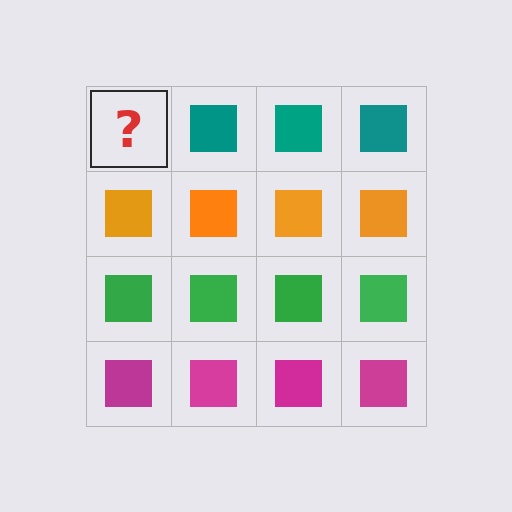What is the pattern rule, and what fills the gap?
The rule is that each row has a consistent color. The gap should be filled with a teal square.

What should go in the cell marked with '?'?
The missing cell should contain a teal square.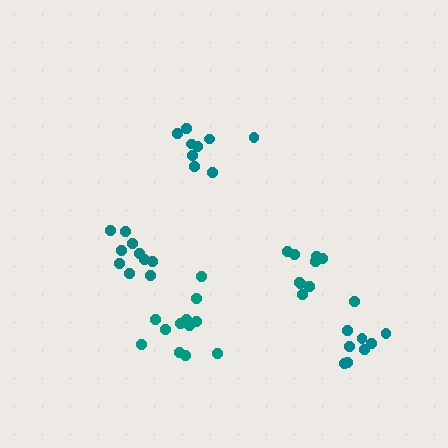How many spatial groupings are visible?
There are 5 spatial groupings.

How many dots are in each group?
Group 1: 10 dots, Group 2: 10 dots, Group 3: 9 dots, Group 4: 12 dots, Group 5: 8 dots (49 total).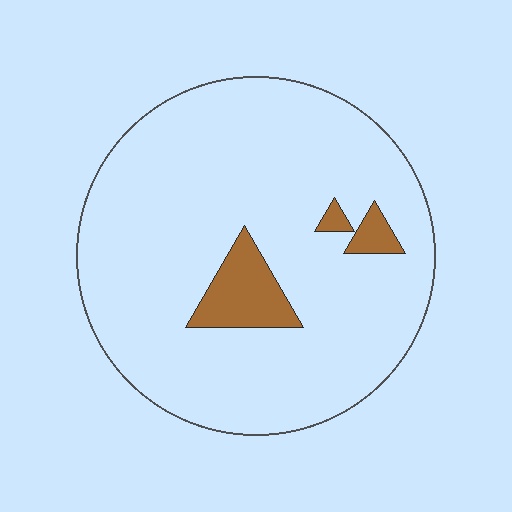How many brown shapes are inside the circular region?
3.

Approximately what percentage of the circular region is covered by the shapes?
Approximately 10%.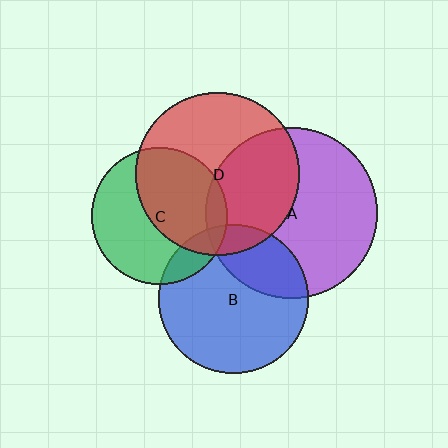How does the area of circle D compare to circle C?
Approximately 1.4 times.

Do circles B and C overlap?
Yes.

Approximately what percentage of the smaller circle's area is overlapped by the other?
Approximately 15%.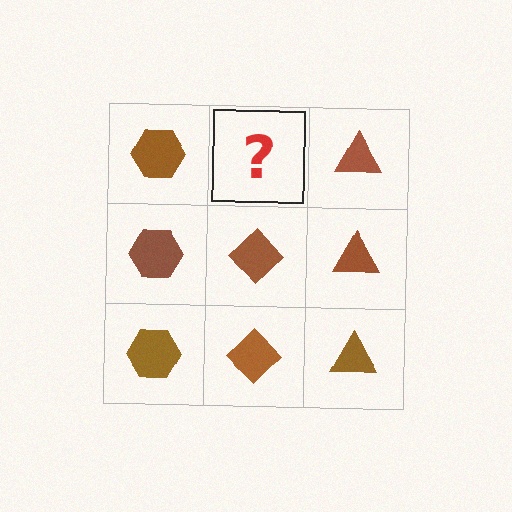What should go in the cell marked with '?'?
The missing cell should contain a brown diamond.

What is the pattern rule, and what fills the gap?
The rule is that each column has a consistent shape. The gap should be filled with a brown diamond.